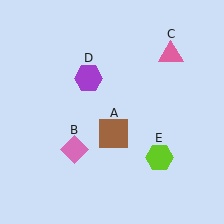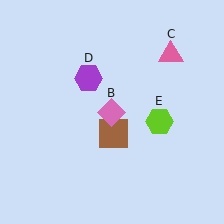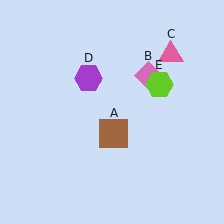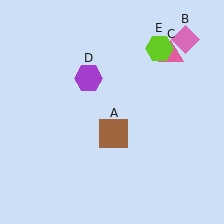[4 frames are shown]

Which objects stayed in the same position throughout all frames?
Brown square (object A) and pink triangle (object C) and purple hexagon (object D) remained stationary.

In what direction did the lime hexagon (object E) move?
The lime hexagon (object E) moved up.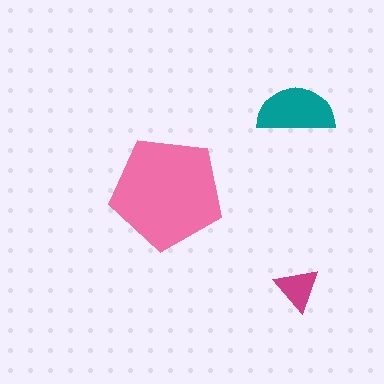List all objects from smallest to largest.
The magenta triangle, the teal semicircle, the pink pentagon.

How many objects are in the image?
There are 3 objects in the image.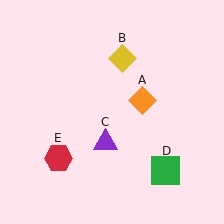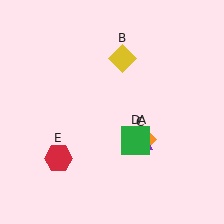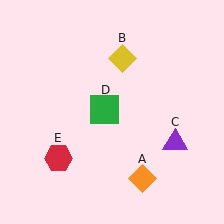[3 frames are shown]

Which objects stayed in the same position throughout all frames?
Yellow diamond (object B) and red hexagon (object E) remained stationary.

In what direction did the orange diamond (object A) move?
The orange diamond (object A) moved down.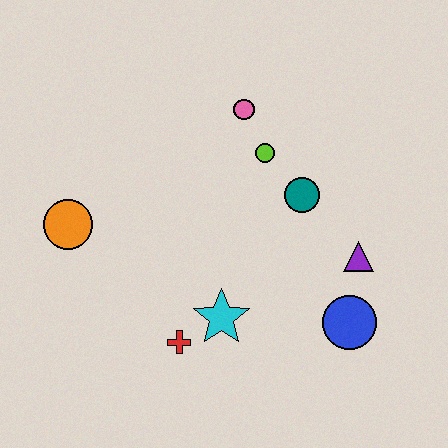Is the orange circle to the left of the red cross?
Yes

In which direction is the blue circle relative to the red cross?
The blue circle is to the right of the red cross.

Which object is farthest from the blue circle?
The orange circle is farthest from the blue circle.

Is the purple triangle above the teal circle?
No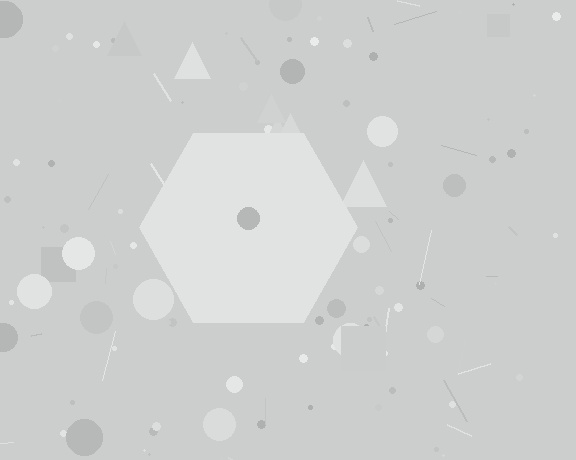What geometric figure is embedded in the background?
A hexagon is embedded in the background.